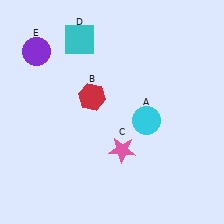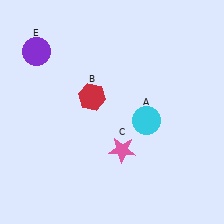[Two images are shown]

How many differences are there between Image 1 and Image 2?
There is 1 difference between the two images.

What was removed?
The cyan square (D) was removed in Image 2.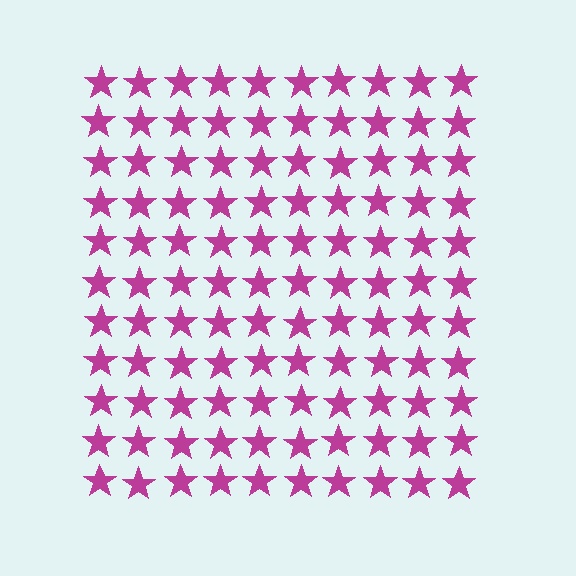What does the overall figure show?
The overall figure shows a square.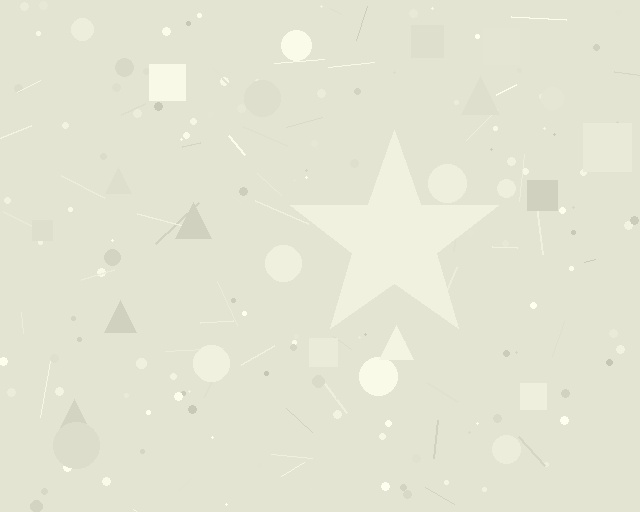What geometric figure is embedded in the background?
A star is embedded in the background.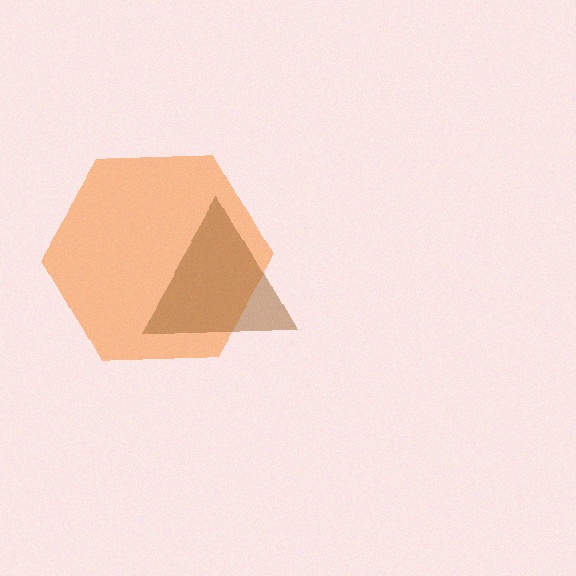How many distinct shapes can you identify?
There are 2 distinct shapes: an orange hexagon, a brown triangle.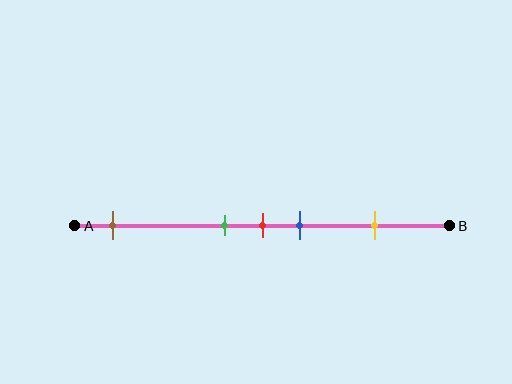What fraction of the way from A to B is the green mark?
The green mark is approximately 40% (0.4) of the way from A to B.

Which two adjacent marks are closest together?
The green and red marks are the closest adjacent pair.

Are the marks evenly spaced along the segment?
No, the marks are not evenly spaced.